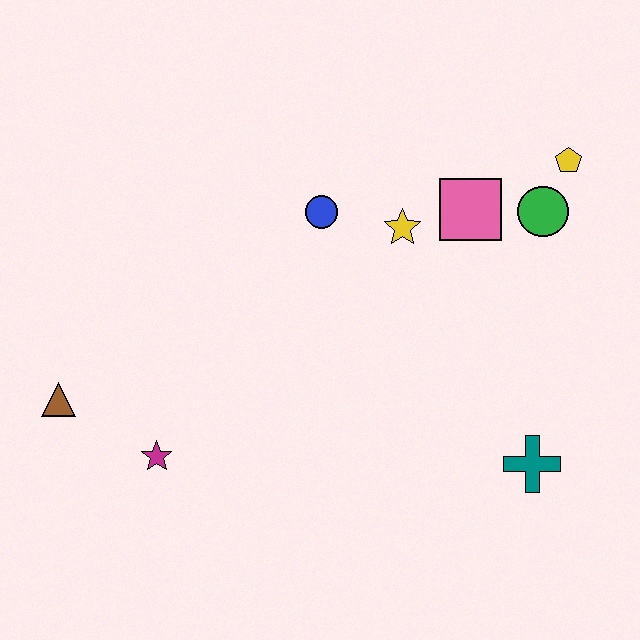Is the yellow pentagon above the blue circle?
Yes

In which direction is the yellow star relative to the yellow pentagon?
The yellow star is to the left of the yellow pentagon.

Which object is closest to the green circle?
The yellow pentagon is closest to the green circle.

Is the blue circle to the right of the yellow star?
No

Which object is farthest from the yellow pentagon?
The brown triangle is farthest from the yellow pentagon.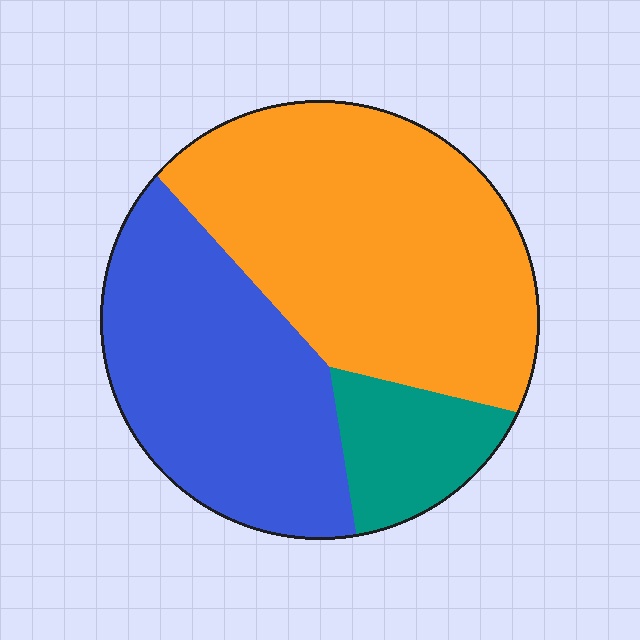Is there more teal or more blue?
Blue.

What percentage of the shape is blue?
Blue takes up between a quarter and a half of the shape.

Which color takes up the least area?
Teal, at roughly 15%.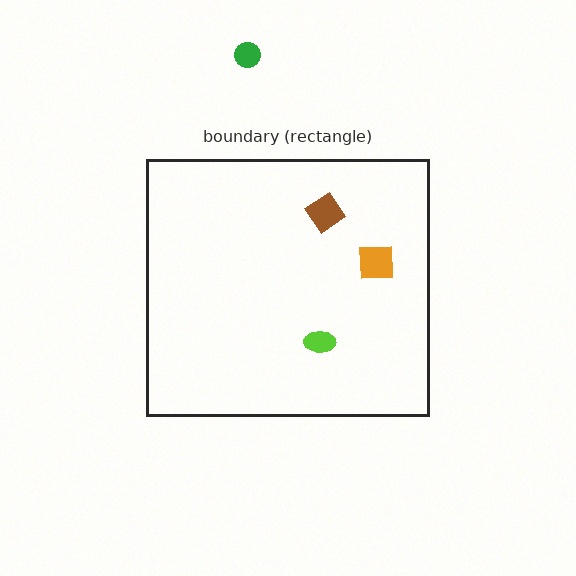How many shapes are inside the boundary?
3 inside, 1 outside.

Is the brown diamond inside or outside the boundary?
Inside.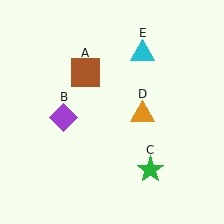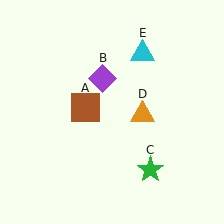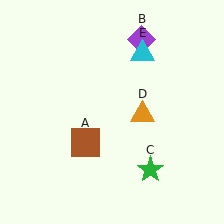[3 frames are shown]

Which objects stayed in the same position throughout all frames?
Green star (object C) and orange triangle (object D) and cyan triangle (object E) remained stationary.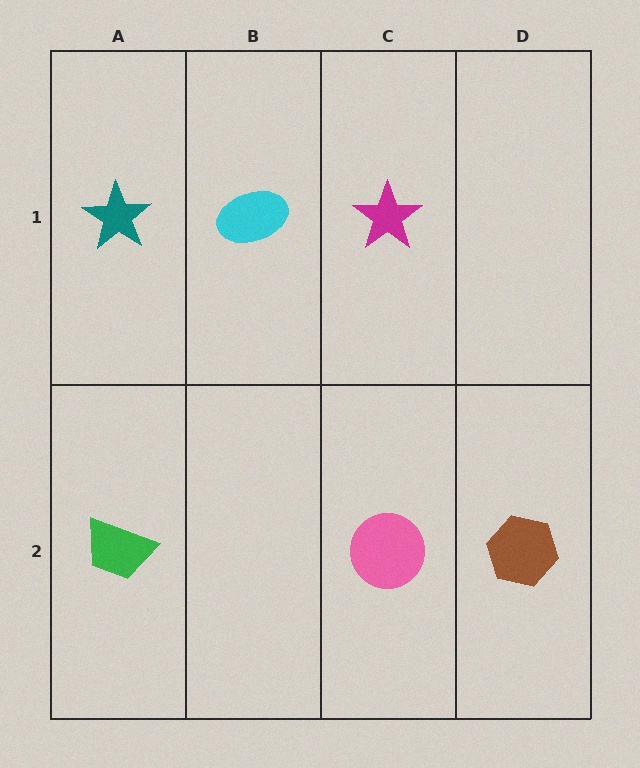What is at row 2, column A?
A green trapezoid.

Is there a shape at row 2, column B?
No, that cell is empty.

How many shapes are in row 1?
3 shapes.